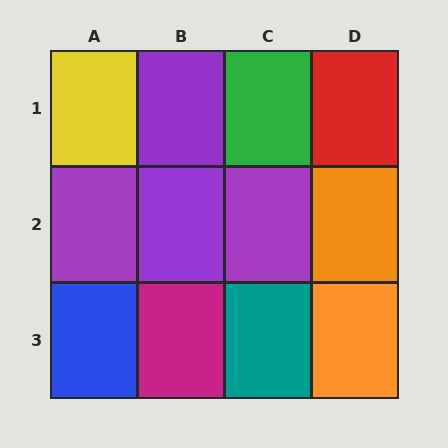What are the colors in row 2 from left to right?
Purple, purple, purple, orange.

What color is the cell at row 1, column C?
Green.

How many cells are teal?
1 cell is teal.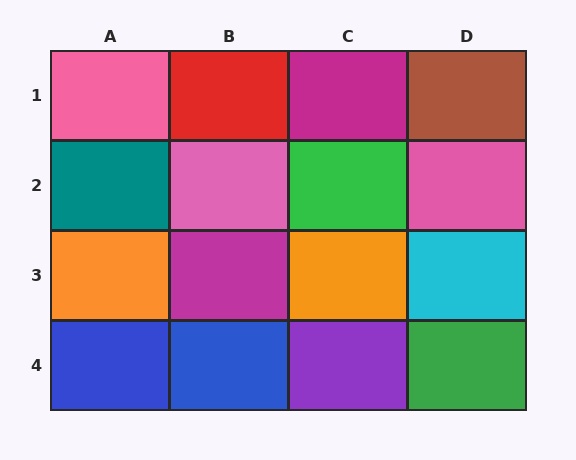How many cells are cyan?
1 cell is cyan.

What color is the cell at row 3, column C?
Orange.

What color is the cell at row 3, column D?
Cyan.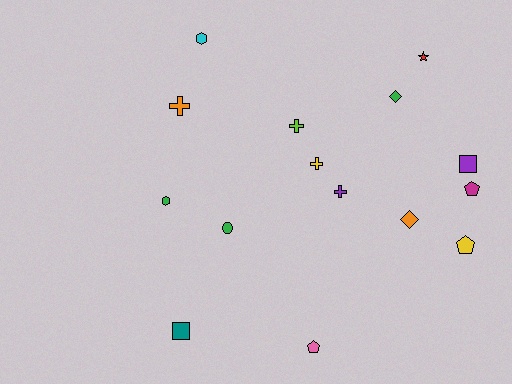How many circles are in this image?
There is 1 circle.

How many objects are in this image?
There are 15 objects.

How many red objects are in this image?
There is 1 red object.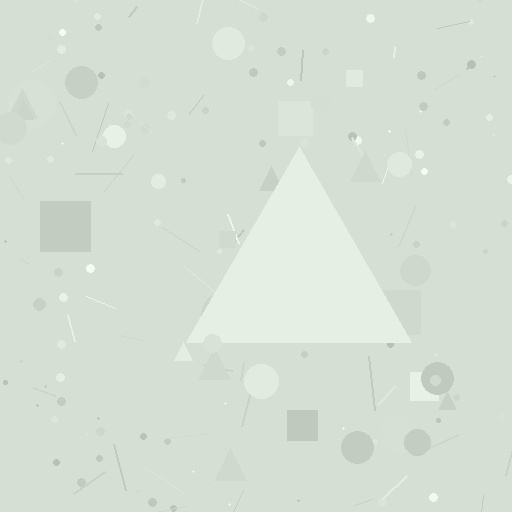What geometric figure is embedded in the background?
A triangle is embedded in the background.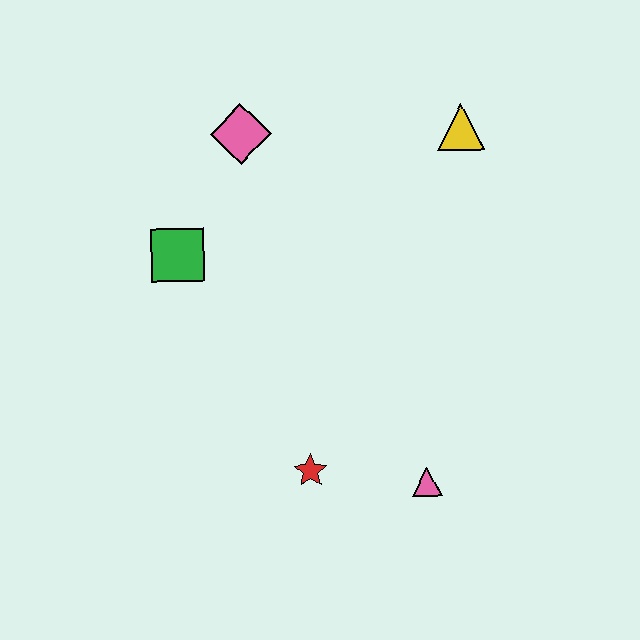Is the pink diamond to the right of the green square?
Yes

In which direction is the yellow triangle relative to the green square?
The yellow triangle is to the right of the green square.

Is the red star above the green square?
No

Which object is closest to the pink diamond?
The green square is closest to the pink diamond.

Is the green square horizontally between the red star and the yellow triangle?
No